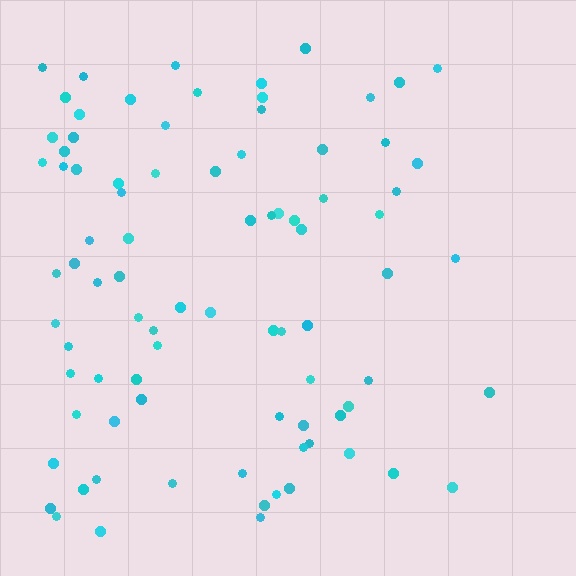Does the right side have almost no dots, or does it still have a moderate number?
Still a moderate number, just noticeably fewer than the left.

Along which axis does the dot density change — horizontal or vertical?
Horizontal.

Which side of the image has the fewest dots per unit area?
The right.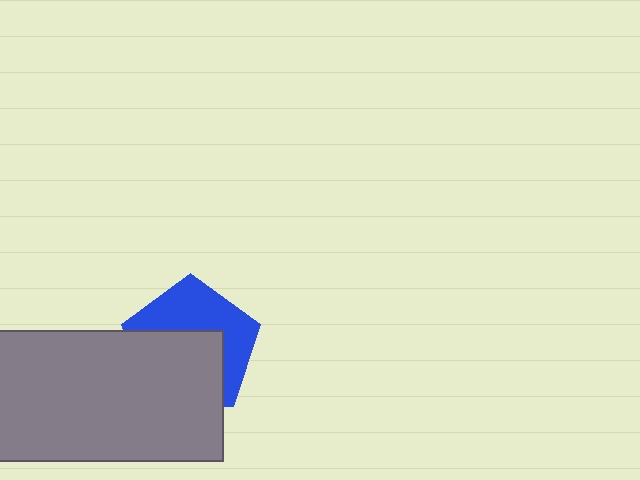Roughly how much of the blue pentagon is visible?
About half of it is visible (roughly 47%).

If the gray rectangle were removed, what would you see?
You would see the complete blue pentagon.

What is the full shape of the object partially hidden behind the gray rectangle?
The partially hidden object is a blue pentagon.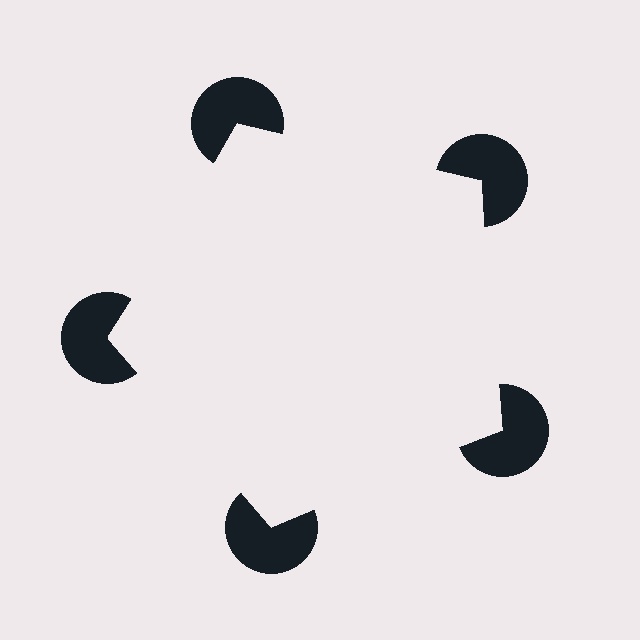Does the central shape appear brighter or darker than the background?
It typically appears slightly brighter than the background, even though no actual brightness change is drawn.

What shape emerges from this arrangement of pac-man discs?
An illusory pentagon — its edges are inferred from the aligned wedge cuts in the pac-man discs, not physically drawn.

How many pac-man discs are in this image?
There are 5 — one at each vertex of the illusory pentagon.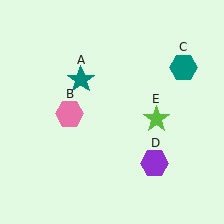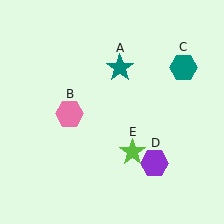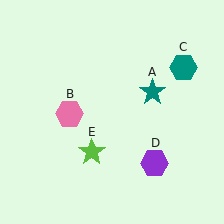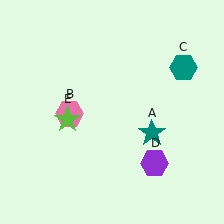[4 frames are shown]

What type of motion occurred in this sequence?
The teal star (object A), lime star (object E) rotated clockwise around the center of the scene.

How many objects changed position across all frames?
2 objects changed position: teal star (object A), lime star (object E).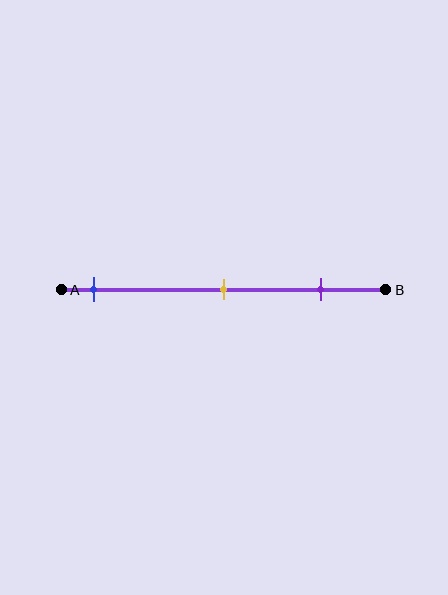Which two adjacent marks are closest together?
The yellow and purple marks are the closest adjacent pair.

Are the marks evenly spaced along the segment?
Yes, the marks are approximately evenly spaced.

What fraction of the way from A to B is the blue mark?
The blue mark is approximately 10% (0.1) of the way from A to B.